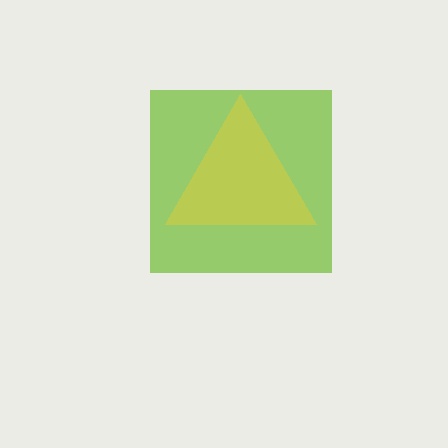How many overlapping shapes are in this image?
There are 2 overlapping shapes in the image.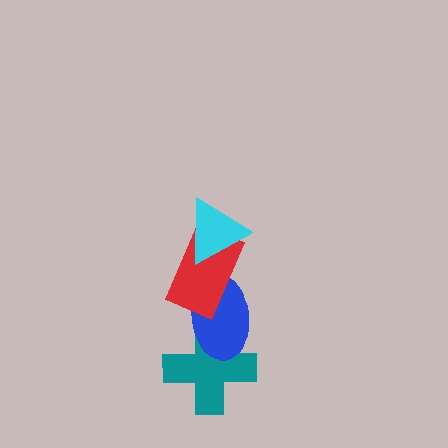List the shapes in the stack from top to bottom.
From top to bottom: the cyan triangle, the red rectangle, the blue ellipse, the teal cross.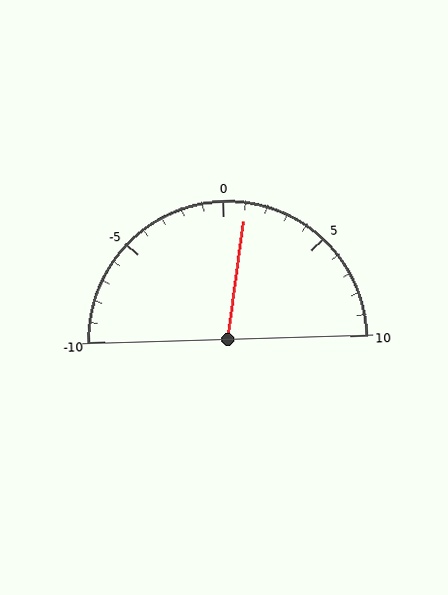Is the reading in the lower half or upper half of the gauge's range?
The reading is in the upper half of the range (-10 to 10).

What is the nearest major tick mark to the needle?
The nearest major tick mark is 0.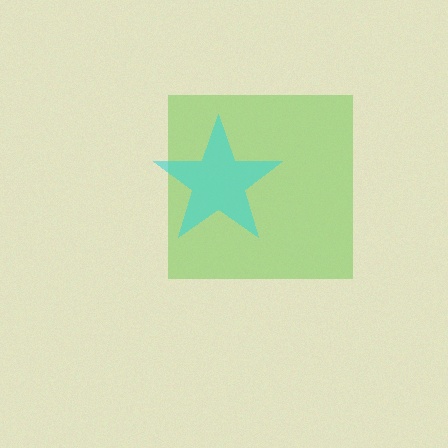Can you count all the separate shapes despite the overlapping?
Yes, there are 2 separate shapes.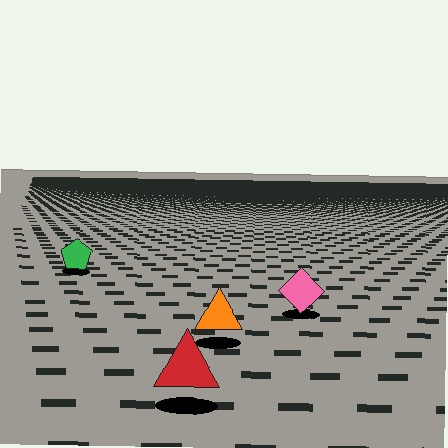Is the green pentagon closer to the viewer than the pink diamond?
No. The pink diamond is closer — you can tell from the texture gradient: the ground texture is coarser near it.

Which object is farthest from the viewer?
The green pentagon is farthest from the viewer. It appears smaller and the ground texture around it is denser.